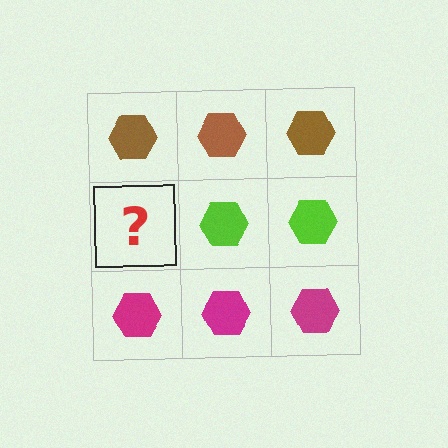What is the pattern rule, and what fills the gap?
The rule is that each row has a consistent color. The gap should be filled with a lime hexagon.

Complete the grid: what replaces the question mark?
The question mark should be replaced with a lime hexagon.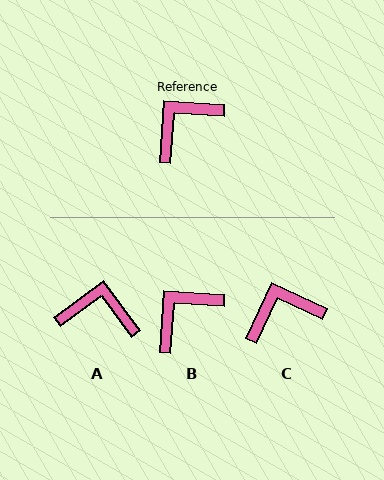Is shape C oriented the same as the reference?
No, it is off by about 21 degrees.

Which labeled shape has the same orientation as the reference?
B.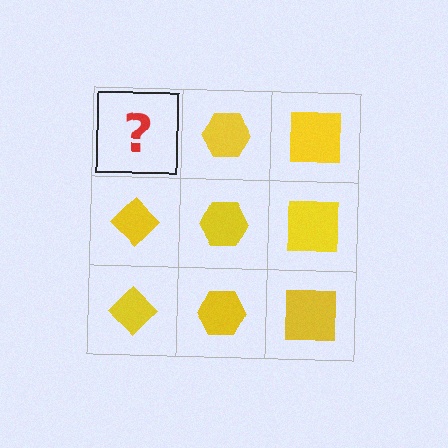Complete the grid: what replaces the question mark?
The question mark should be replaced with a yellow diamond.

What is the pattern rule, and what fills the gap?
The rule is that each column has a consistent shape. The gap should be filled with a yellow diamond.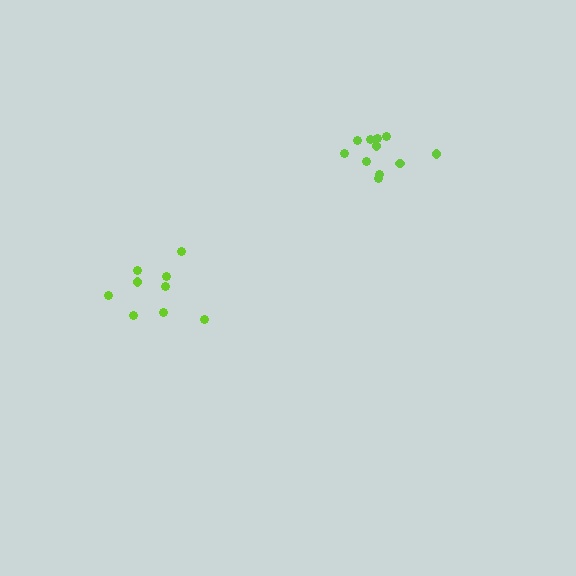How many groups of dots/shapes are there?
There are 2 groups.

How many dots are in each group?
Group 1: 11 dots, Group 2: 9 dots (20 total).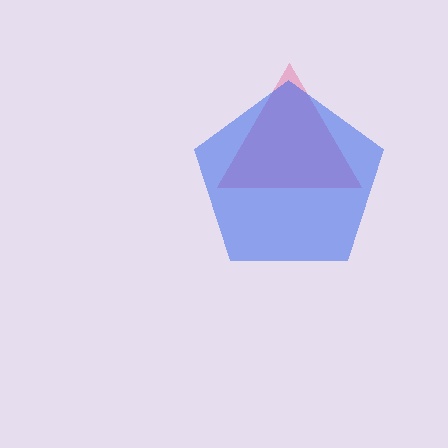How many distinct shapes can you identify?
There are 2 distinct shapes: a pink triangle, a blue pentagon.